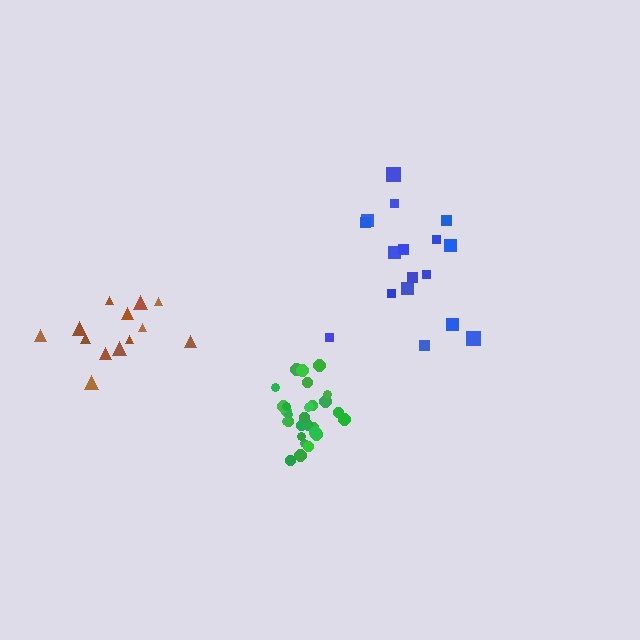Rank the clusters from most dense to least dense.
green, brown, blue.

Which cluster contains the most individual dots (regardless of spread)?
Green (29).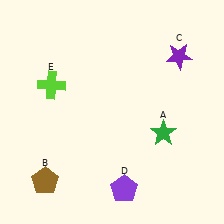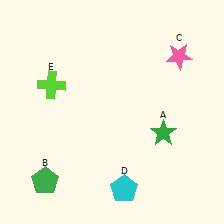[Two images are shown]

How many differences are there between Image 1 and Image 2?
There are 3 differences between the two images.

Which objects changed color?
B changed from brown to green. C changed from purple to pink. D changed from purple to cyan.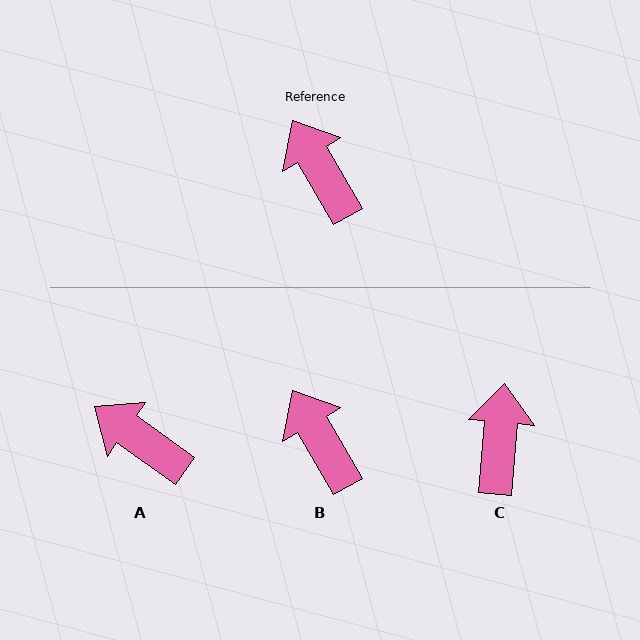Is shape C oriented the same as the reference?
No, it is off by about 35 degrees.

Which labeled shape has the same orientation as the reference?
B.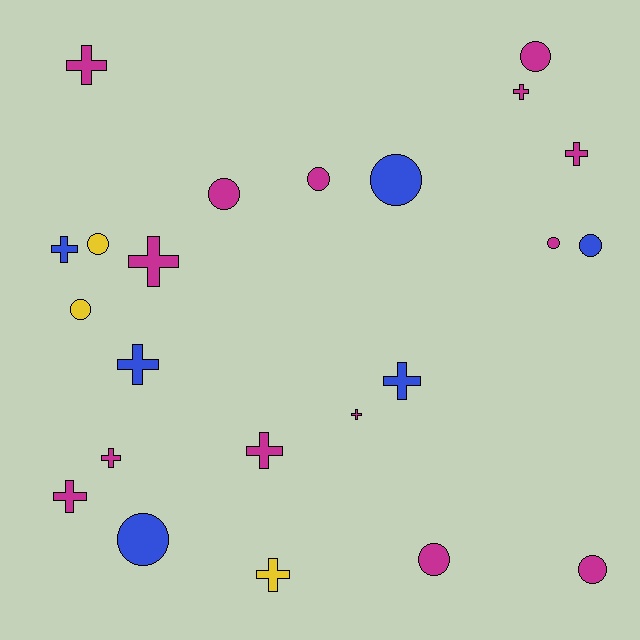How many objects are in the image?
There are 23 objects.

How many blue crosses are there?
There are 3 blue crosses.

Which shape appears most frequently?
Cross, with 12 objects.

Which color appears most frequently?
Magenta, with 14 objects.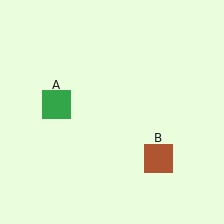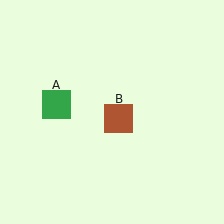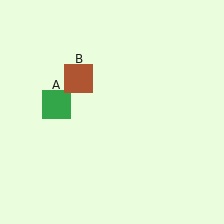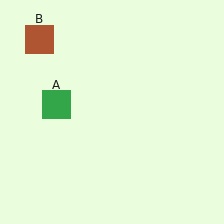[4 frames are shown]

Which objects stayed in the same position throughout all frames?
Green square (object A) remained stationary.